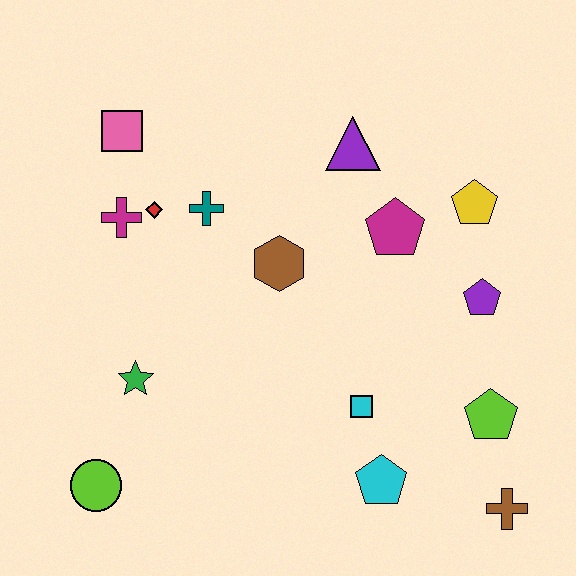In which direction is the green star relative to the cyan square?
The green star is to the left of the cyan square.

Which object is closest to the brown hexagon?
The teal cross is closest to the brown hexagon.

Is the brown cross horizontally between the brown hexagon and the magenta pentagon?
No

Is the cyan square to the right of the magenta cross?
Yes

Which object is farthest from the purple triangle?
The lime circle is farthest from the purple triangle.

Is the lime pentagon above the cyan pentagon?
Yes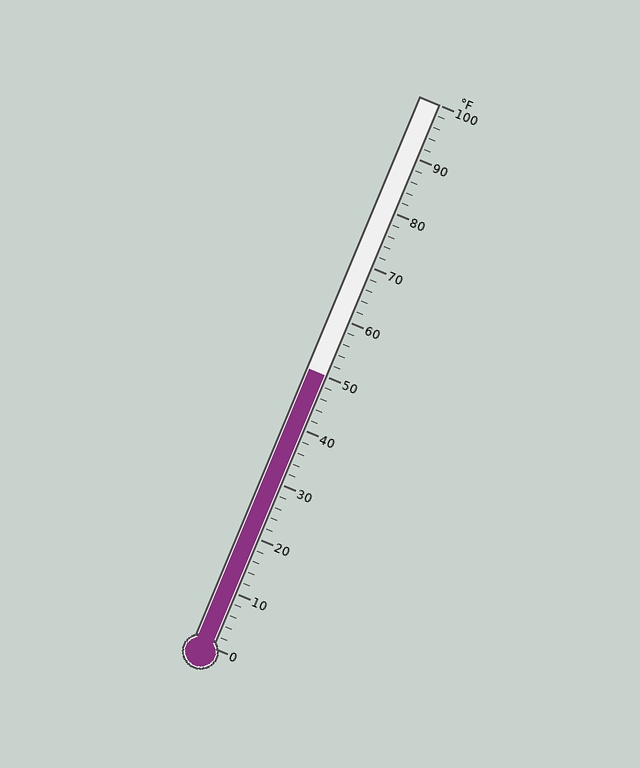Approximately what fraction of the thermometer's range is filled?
The thermometer is filled to approximately 50% of its range.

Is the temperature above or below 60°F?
The temperature is below 60°F.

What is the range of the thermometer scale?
The thermometer scale ranges from 0°F to 100°F.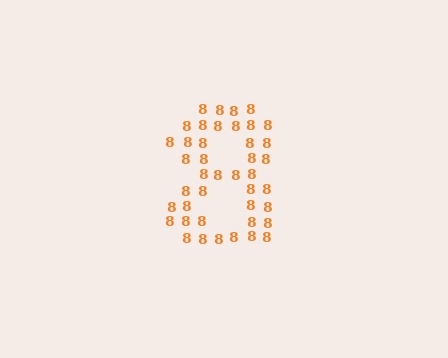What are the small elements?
The small elements are digit 8's.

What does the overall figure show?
The overall figure shows the digit 8.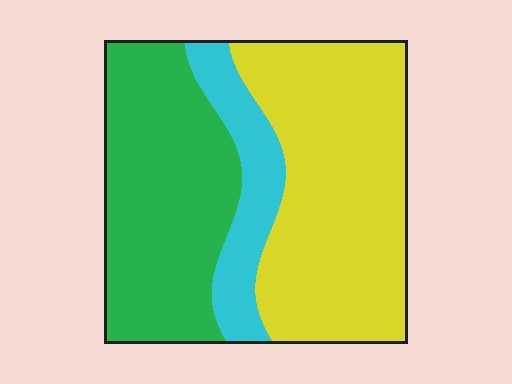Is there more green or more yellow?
Yellow.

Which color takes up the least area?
Cyan, at roughly 15%.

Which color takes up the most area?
Yellow, at roughly 45%.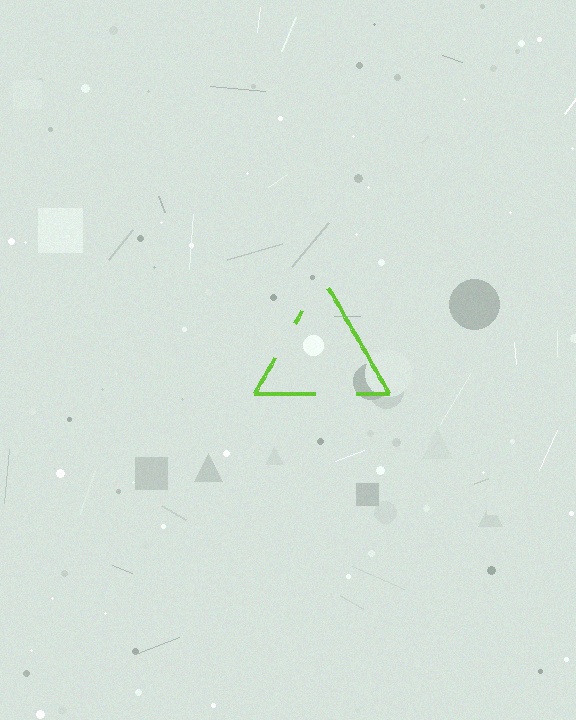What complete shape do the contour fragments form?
The contour fragments form a triangle.